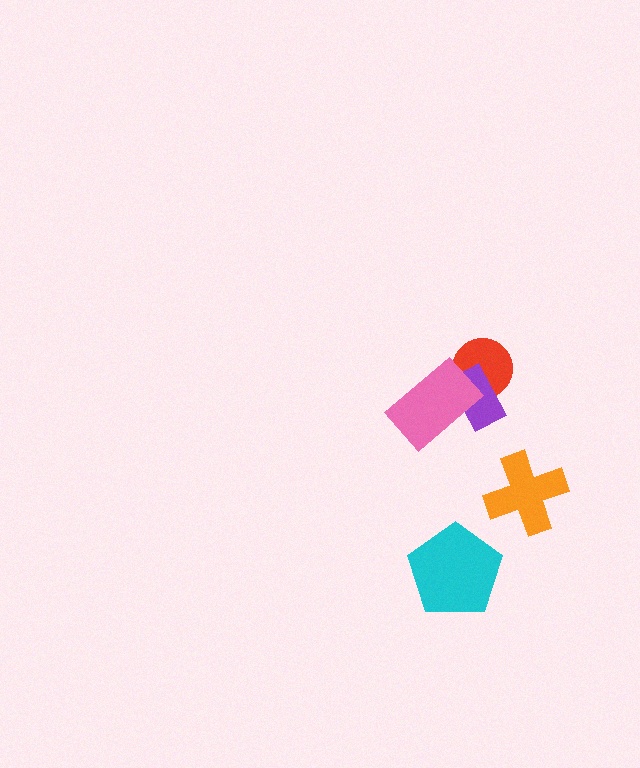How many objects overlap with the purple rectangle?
2 objects overlap with the purple rectangle.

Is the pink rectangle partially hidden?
No, no other shape covers it.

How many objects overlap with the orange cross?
0 objects overlap with the orange cross.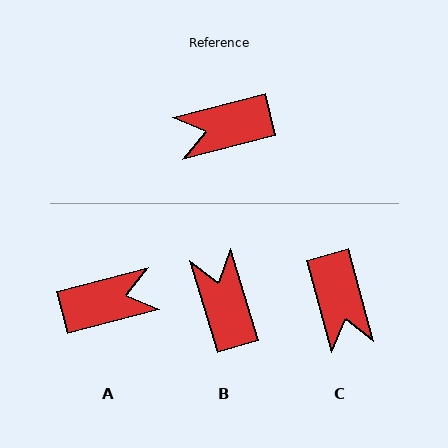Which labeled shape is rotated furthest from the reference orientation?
A, about 179 degrees away.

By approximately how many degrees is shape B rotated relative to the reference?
Approximately 87 degrees clockwise.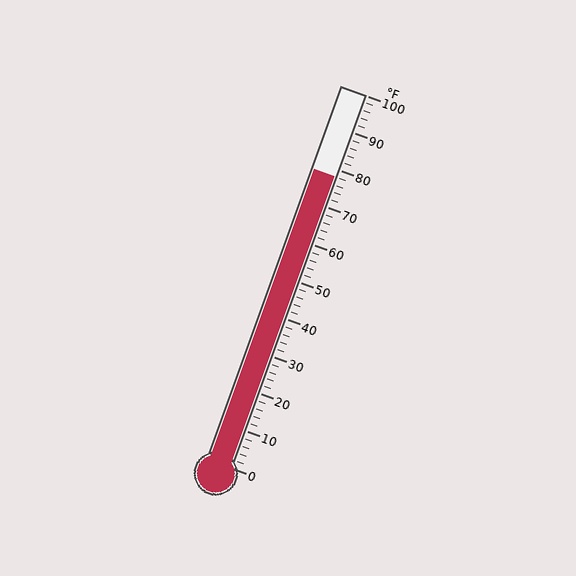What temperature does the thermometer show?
The thermometer shows approximately 78°F.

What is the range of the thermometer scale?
The thermometer scale ranges from 0°F to 100°F.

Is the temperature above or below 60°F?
The temperature is above 60°F.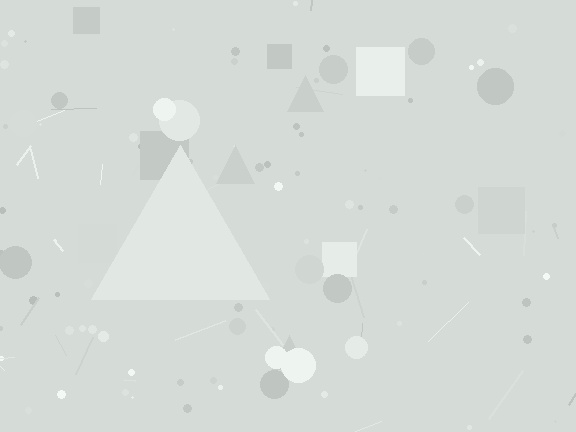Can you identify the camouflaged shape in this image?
The camouflaged shape is a triangle.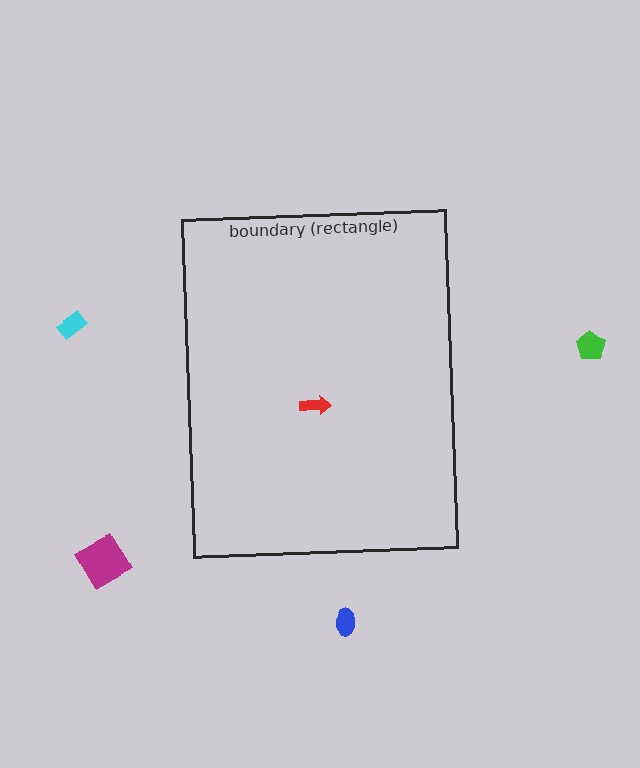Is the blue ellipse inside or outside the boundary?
Outside.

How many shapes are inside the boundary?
1 inside, 4 outside.